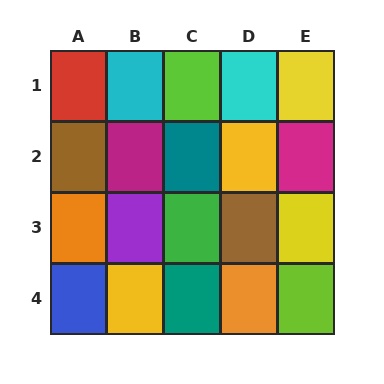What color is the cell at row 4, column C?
Teal.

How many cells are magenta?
2 cells are magenta.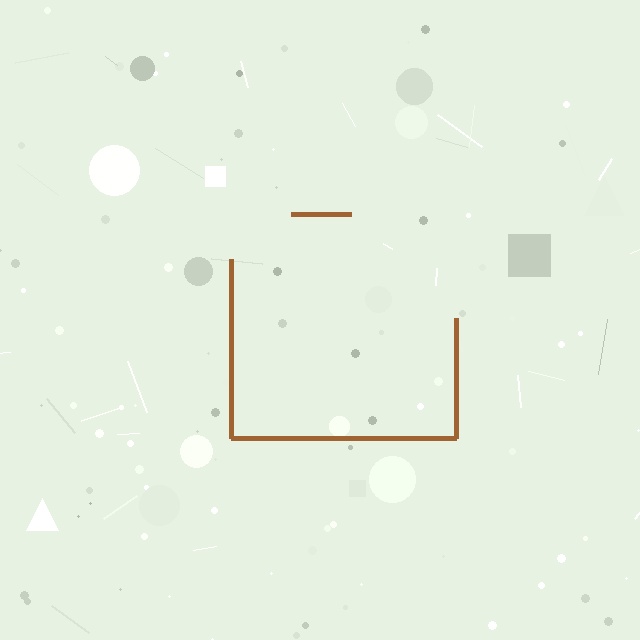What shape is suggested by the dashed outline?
The dashed outline suggests a square.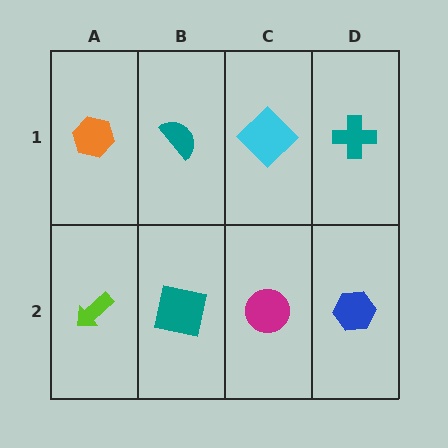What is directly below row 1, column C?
A magenta circle.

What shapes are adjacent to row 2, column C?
A cyan diamond (row 1, column C), a teal square (row 2, column B), a blue hexagon (row 2, column D).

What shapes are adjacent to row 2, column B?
A teal semicircle (row 1, column B), a lime arrow (row 2, column A), a magenta circle (row 2, column C).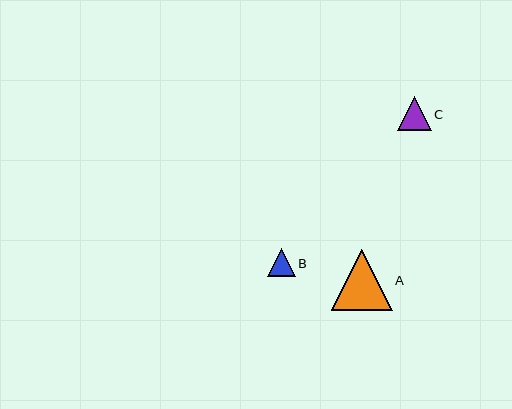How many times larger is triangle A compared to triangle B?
Triangle A is approximately 2.2 times the size of triangle B.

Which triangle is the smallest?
Triangle B is the smallest with a size of approximately 28 pixels.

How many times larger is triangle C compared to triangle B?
Triangle C is approximately 1.2 times the size of triangle B.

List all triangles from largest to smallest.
From largest to smallest: A, C, B.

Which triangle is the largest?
Triangle A is the largest with a size of approximately 61 pixels.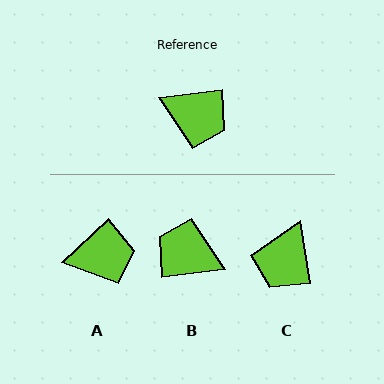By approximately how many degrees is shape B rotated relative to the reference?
Approximately 180 degrees clockwise.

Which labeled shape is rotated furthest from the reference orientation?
B, about 180 degrees away.